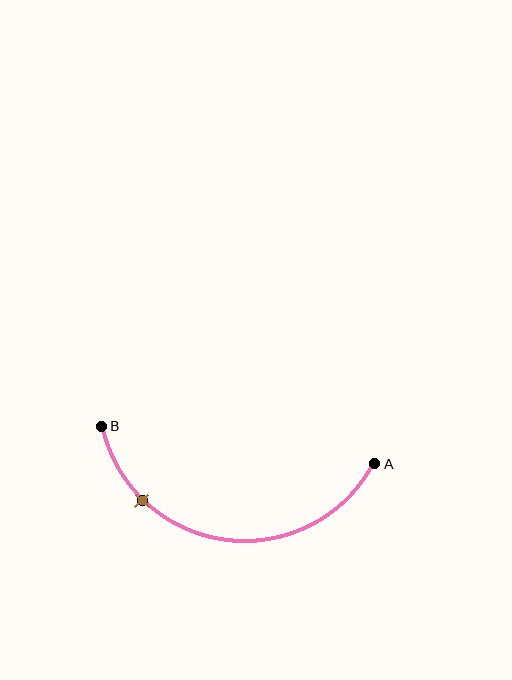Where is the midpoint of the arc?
The arc midpoint is the point on the curve farthest from the straight line joining A and B. It sits below that line.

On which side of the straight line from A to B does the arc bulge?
The arc bulges below the straight line connecting A and B.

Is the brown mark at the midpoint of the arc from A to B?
No. The brown mark lies on the arc but is closer to endpoint B. The arc midpoint would be at the point on the curve equidistant along the arc from both A and B.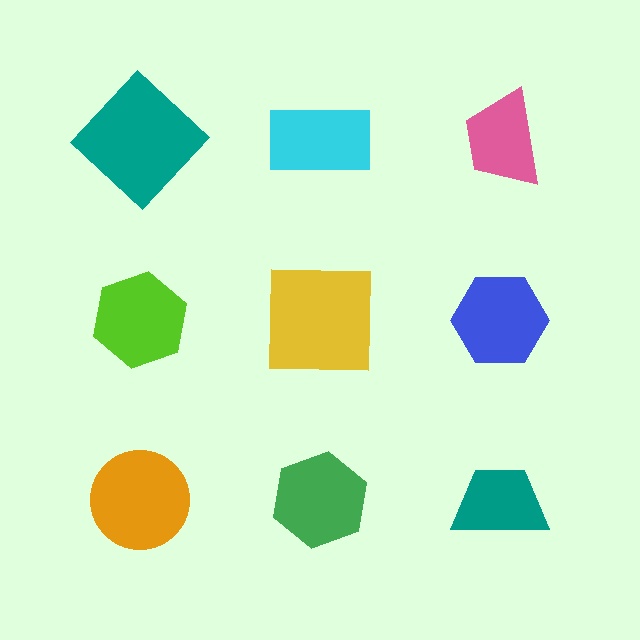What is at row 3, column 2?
A green hexagon.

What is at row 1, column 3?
A pink trapezoid.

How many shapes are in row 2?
3 shapes.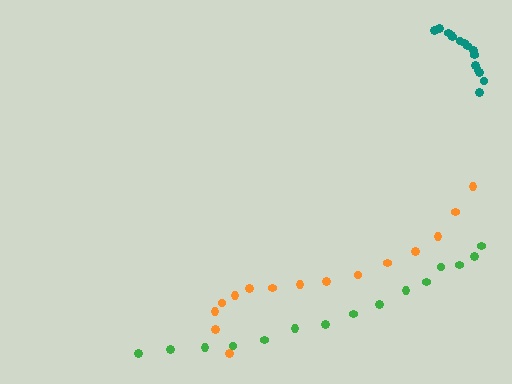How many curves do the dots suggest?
There are 3 distinct paths.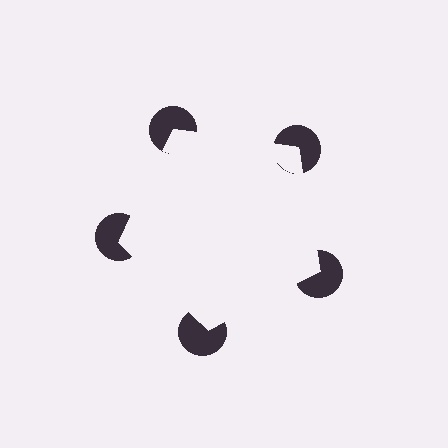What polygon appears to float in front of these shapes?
An illusory pentagon — its edges are inferred from the aligned wedge cuts in the pac-man discs, not physically drawn.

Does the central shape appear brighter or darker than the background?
It typically appears slightly brighter than the background, even though no actual brightness change is drawn.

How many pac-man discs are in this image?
There are 5 — one at each vertex of the illusory pentagon.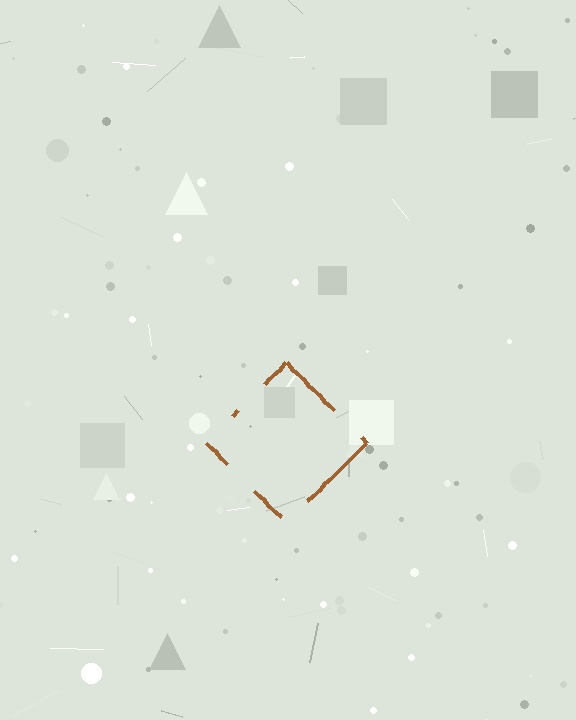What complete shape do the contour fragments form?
The contour fragments form a diamond.